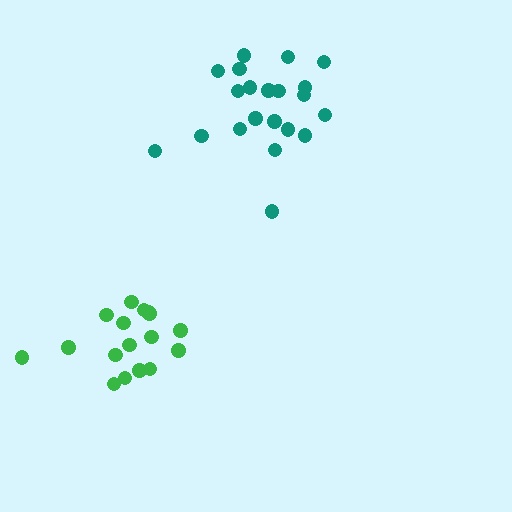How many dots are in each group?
Group 1: 17 dots, Group 2: 21 dots (38 total).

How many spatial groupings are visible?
There are 2 spatial groupings.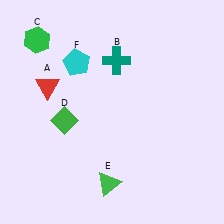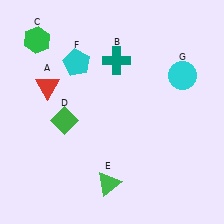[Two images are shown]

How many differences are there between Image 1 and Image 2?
There is 1 difference between the two images.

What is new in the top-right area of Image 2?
A cyan circle (G) was added in the top-right area of Image 2.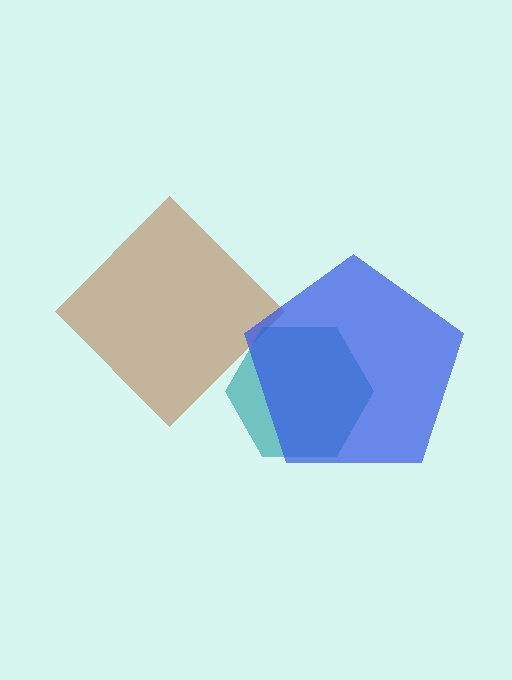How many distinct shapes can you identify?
There are 3 distinct shapes: a brown diamond, a teal hexagon, a blue pentagon.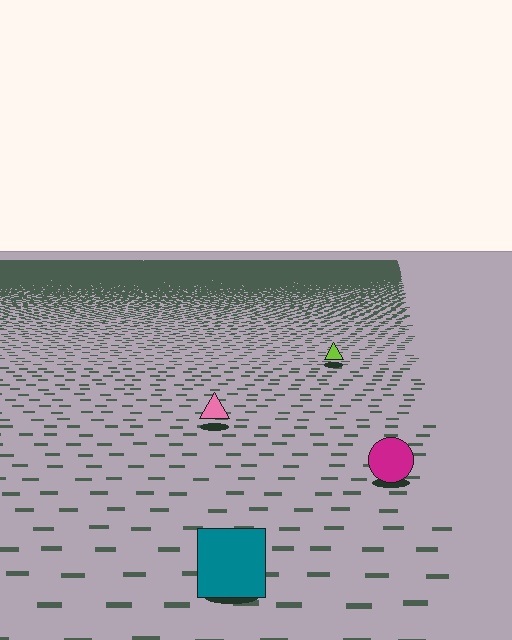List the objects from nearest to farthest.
From nearest to farthest: the teal square, the magenta circle, the pink triangle, the lime triangle.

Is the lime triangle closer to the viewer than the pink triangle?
No. The pink triangle is closer — you can tell from the texture gradient: the ground texture is coarser near it.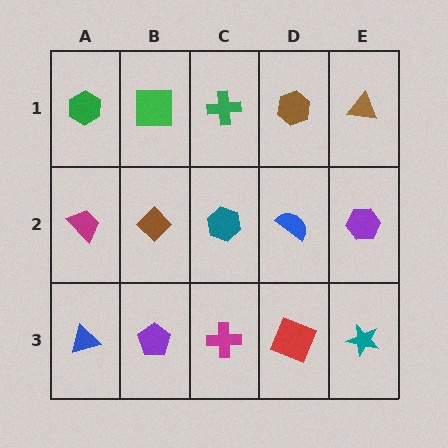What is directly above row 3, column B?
A brown diamond.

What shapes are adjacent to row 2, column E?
A brown triangle (row 1, column E), a teal star (row 3, column E), a blue semicircle (row 2, column D).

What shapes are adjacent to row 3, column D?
A blue semicircle (row 2, column D), a magenta cross (row 3, column C), a teal star (row 3, column E).